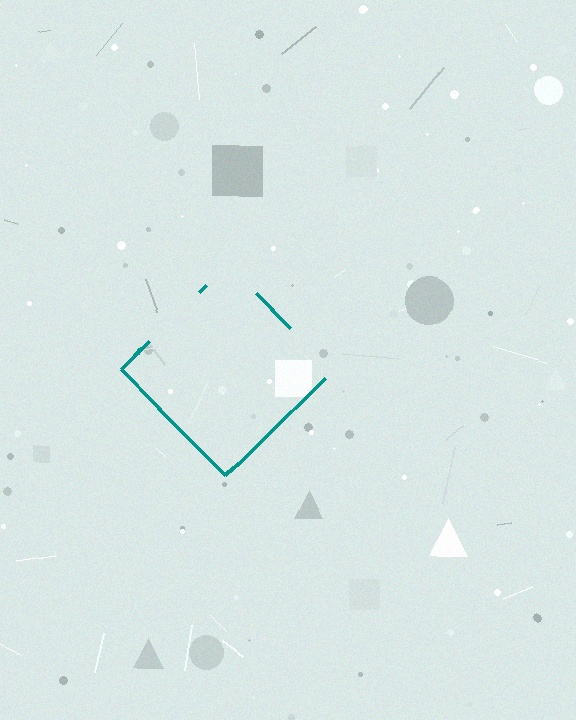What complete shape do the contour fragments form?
The contour fragments form a diamond.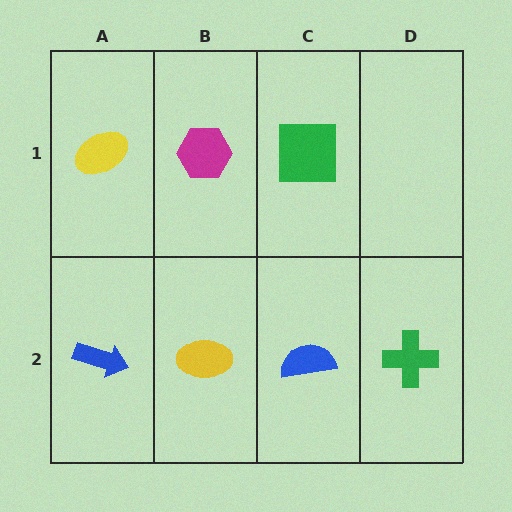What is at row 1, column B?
A magenta hexagon.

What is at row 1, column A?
A yellow ellipse.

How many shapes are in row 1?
3 shapes.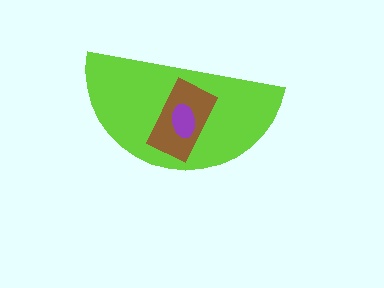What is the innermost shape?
The purple ellipse.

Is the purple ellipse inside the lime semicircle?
Yes.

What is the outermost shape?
The lime semicircle.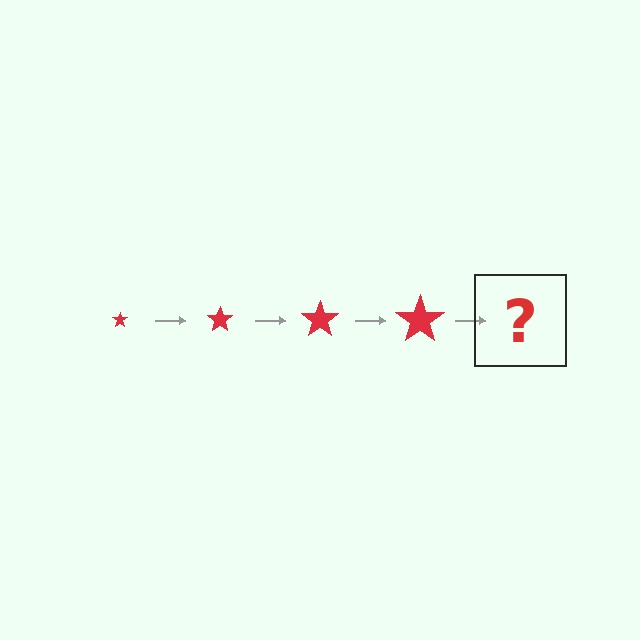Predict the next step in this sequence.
The next step is a red star, larger than the previous one.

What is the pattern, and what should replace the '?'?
The pattern is that the star gets progressively larger each step. The '?' should be a red star, larger than the previous one.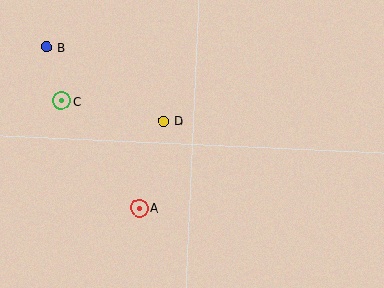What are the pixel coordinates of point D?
Point D is at (163, 121).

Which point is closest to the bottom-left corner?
Point A is closest to the bottom-left corner.